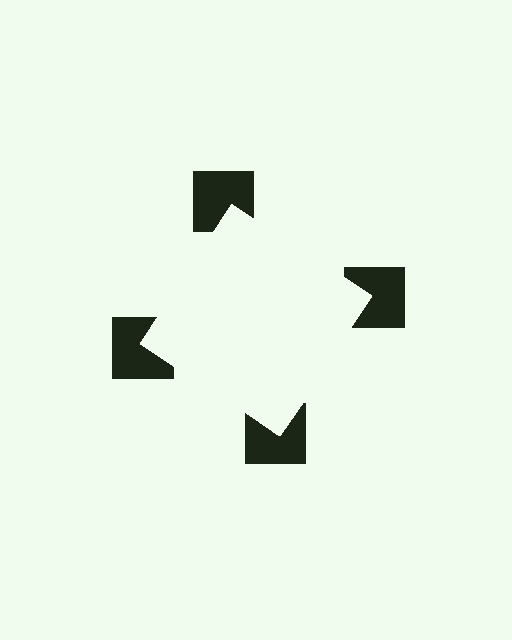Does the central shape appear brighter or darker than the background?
It typically appears slightly brighter than the background, even though no actual brightness change is drawn.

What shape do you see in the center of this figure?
An illusory square — its edges are inferred from the aligned wedge cuts in the notched squares, not physically drawn.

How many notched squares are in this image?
There are 4 — one at each vertex of the illusory square.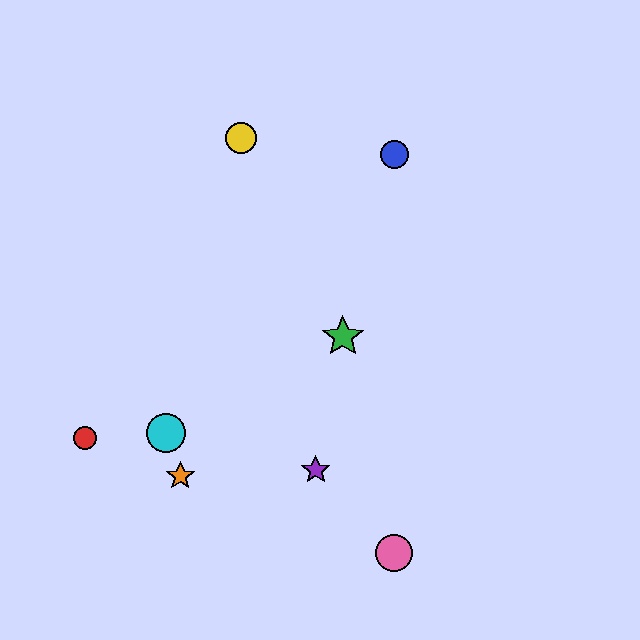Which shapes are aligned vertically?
The blue circle, the pink circle are aligned vertically.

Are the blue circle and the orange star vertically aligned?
No, the blue circle is at x≈394 and the orange star is at x≈180.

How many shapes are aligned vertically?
2 shapes (the blue circle, the pink circle) are aligned vertically.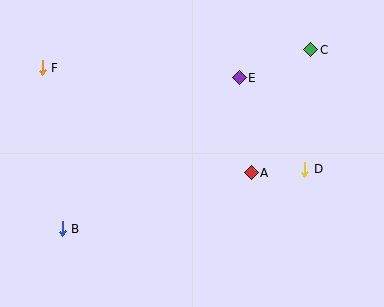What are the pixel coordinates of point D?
Point D is at (305, 169).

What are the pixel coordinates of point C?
Point C is at (311, 50).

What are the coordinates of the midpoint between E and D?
The midpoint between E and D is at (272, 123).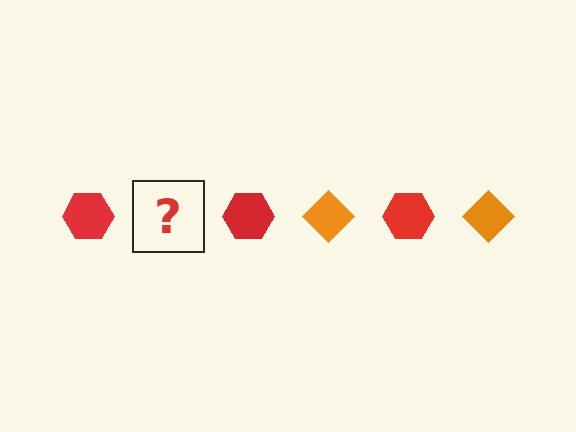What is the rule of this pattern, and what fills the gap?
The rule is that the pattern alternates between red hexagon and orange diamond. The gap should be filled with an orange diamond.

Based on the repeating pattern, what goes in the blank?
The blank should be an orange diamond.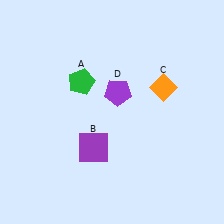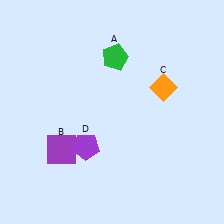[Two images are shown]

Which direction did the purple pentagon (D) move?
The purple pentagon (D) moved down.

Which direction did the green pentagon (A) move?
The green pentagon (A) moved right.